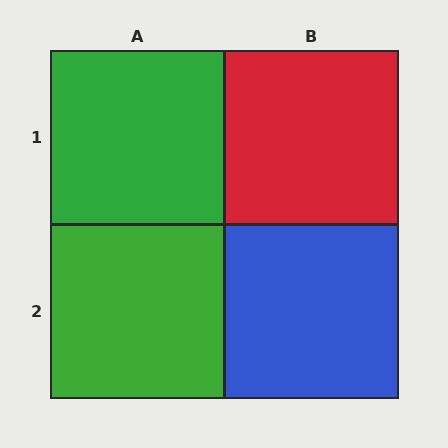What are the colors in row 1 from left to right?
Green, red.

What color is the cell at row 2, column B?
Blue.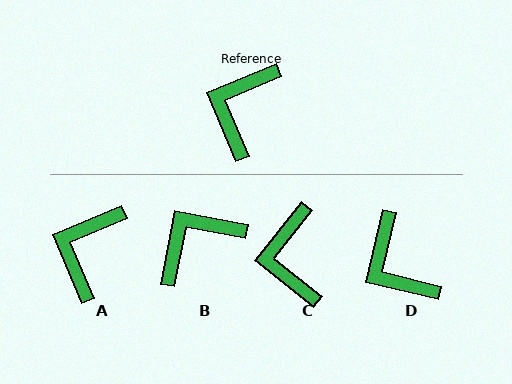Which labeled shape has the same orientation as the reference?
A.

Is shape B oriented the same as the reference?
No, it is off by about 34 degrees.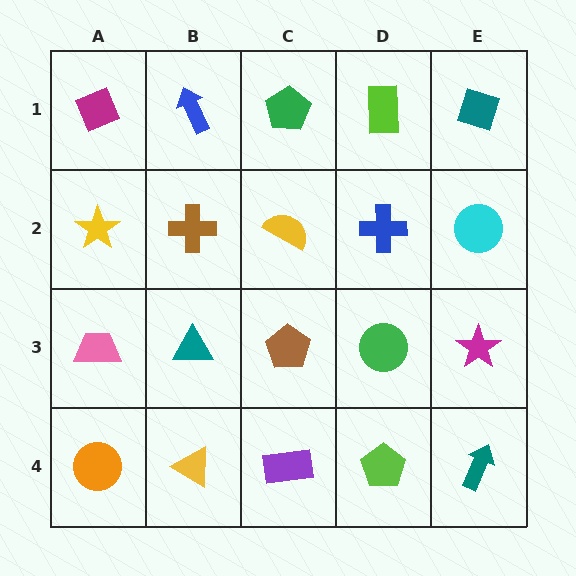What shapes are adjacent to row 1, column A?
A yellow star (row 2, column A), a blue arrow (row 1, column B).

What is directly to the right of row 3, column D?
A magenta star.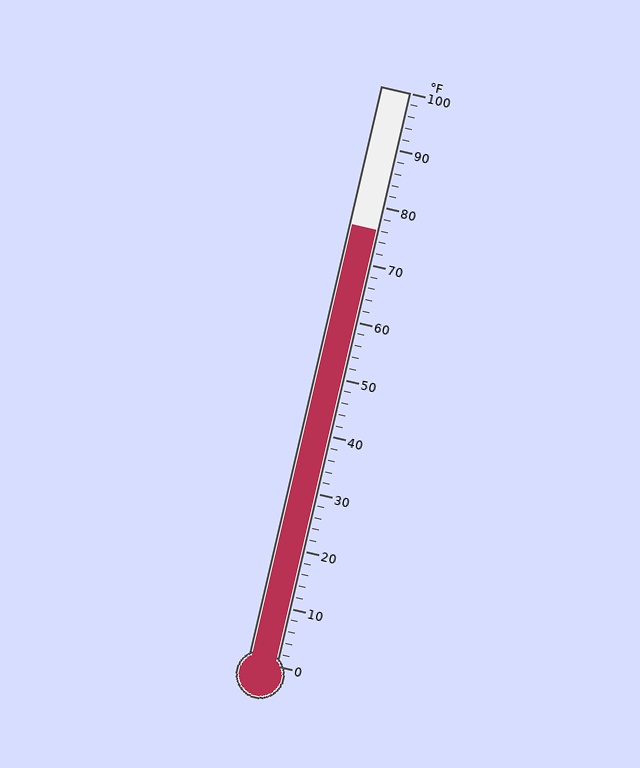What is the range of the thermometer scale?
The thermometer scale ranges from 0°F to 100°F.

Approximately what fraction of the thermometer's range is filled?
The thermometer is filled to approximately 75% of its range.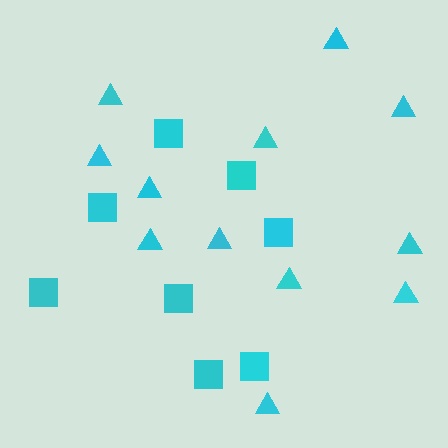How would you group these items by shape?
There are 2 groups: one group of squares (8) and one group of triangles (12).